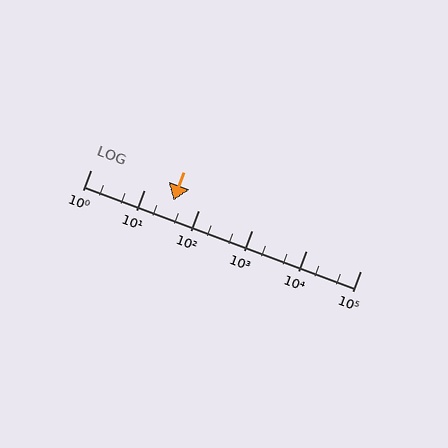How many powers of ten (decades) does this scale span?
The scale spans 5 decades, from 1 to 100000.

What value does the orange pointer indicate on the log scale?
The pointer indicates approximately 35.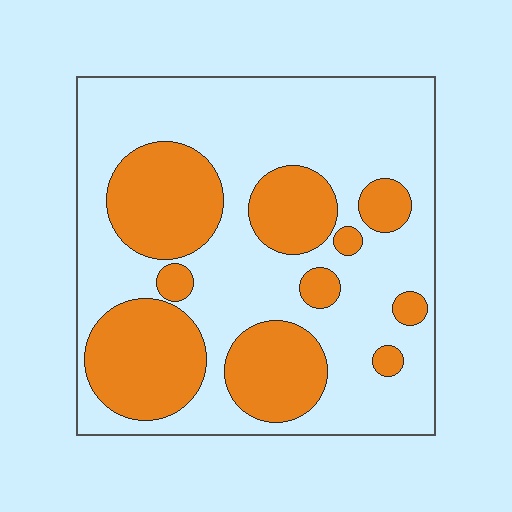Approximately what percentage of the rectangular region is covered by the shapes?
Approximately 35%.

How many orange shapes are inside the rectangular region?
10.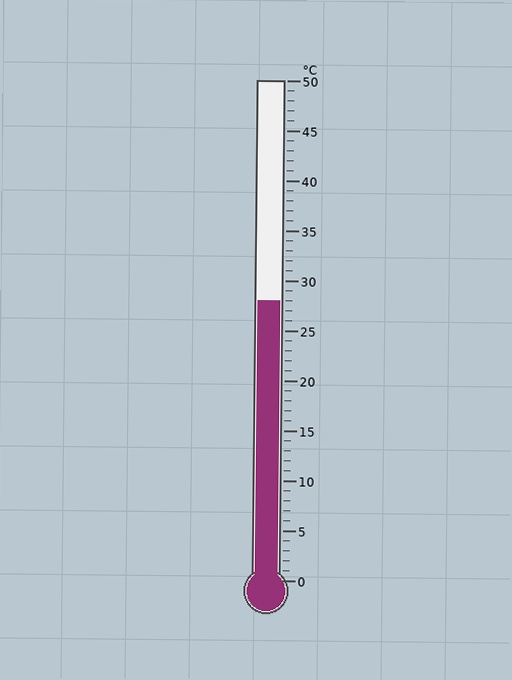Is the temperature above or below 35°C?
The temperature is below 35°C.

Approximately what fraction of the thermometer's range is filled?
The thermometer is filled to approximately 55% of its range.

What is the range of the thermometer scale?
The thermometer scale ranges from 0°C to 50°C.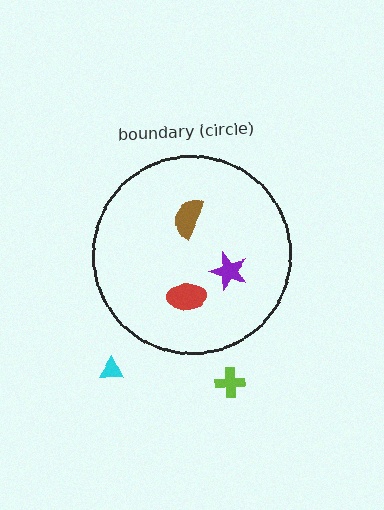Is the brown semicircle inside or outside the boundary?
Inside.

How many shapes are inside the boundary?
3 inside, 2 outside.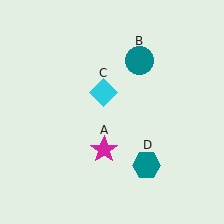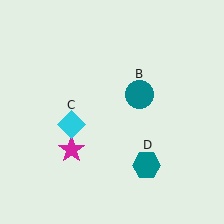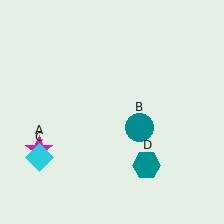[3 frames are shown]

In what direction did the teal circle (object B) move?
The teal circle (object B) moved down.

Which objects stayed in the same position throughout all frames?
Teal hexagon (object D) remained stationary.